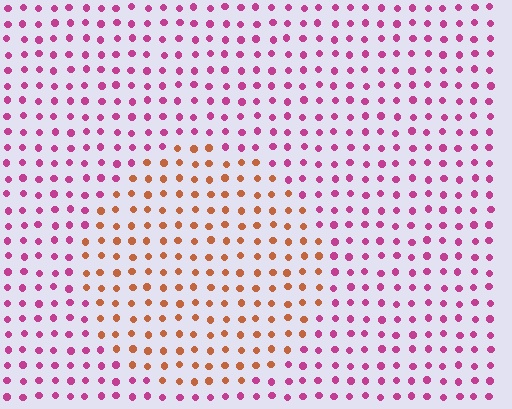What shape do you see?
I see a circle.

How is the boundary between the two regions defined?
The boundary is defined purely by a slight shift in hue (about 56 degrees). Spacing, size, and orientation are identical on both sides.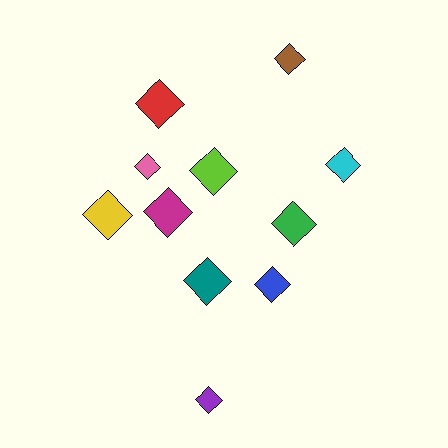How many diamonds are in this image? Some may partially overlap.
There are 11 diamonds.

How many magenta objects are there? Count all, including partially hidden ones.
There is 1 magenta object.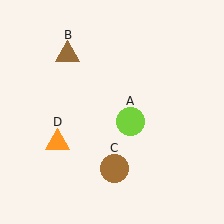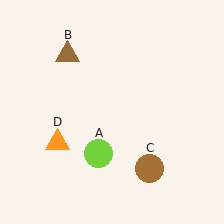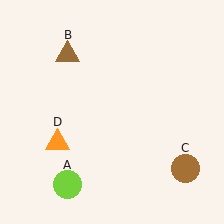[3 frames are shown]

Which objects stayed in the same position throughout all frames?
Brown triangle (object B) and orange triangle (object D) remained stationary.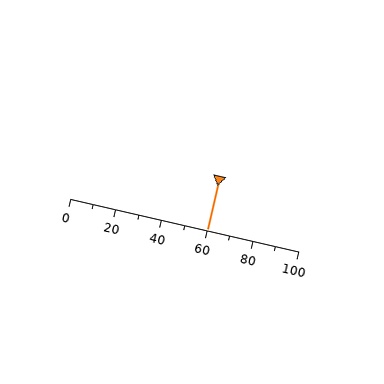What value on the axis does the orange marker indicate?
The marker indicates approximately 60.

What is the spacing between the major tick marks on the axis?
The major ticks are spaced 20 apart.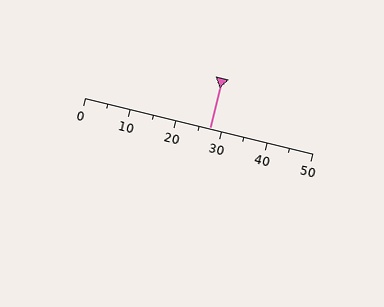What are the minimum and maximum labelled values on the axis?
The axis runs from 0 to 50.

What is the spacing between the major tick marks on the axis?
The major ticks are spaced 10 apart.